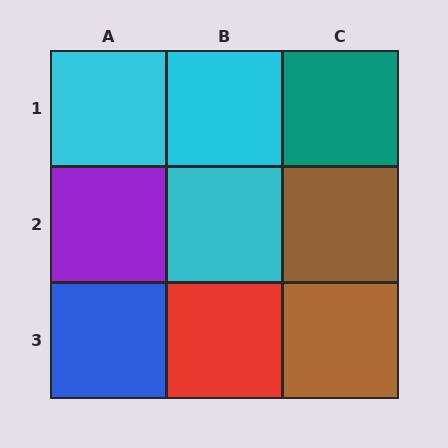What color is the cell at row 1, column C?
Teal.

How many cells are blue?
1 cell is blue.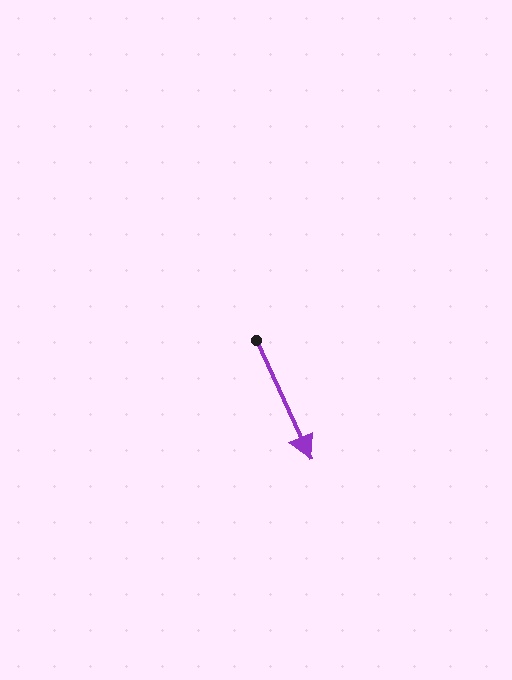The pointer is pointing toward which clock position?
Roughly 5 o'clock.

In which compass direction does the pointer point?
Southeast.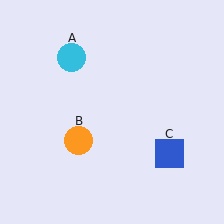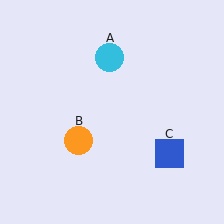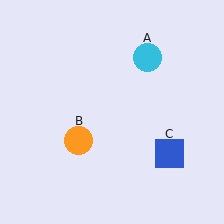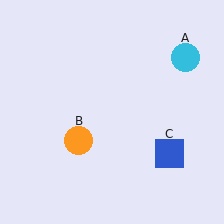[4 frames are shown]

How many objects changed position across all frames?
1 object changed position: cyan circle (object A).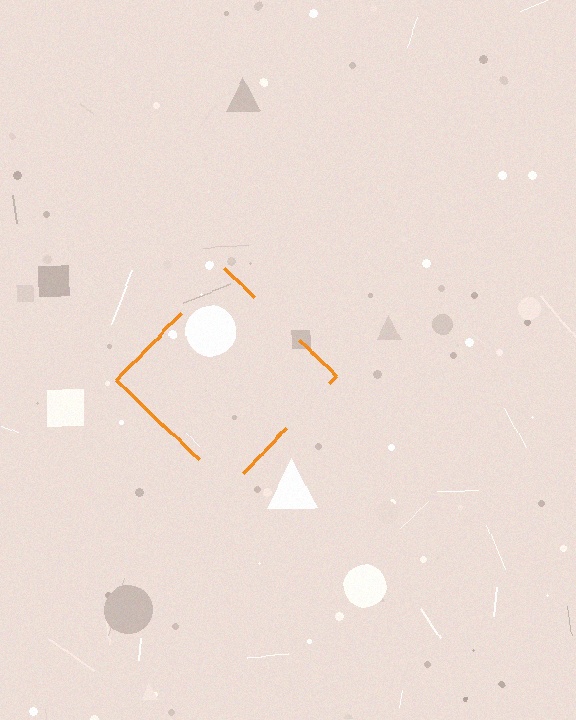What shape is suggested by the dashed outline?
The dashed outline suggests a diamond.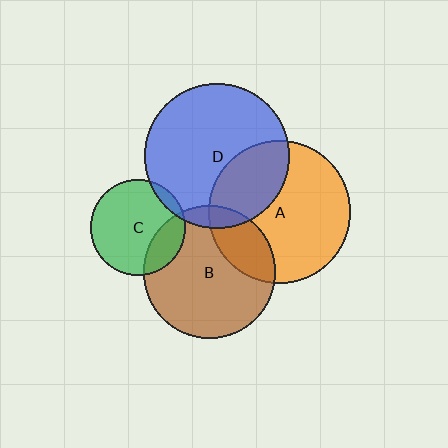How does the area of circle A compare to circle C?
Approximately 2.2 times.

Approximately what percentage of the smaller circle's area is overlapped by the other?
Approximately 30%.